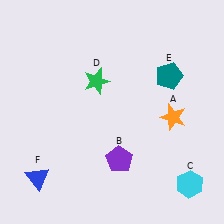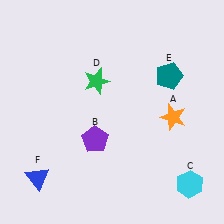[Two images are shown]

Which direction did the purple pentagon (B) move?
The purple pentagon (B) moved left.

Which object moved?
The purple pentagon (B) moved left.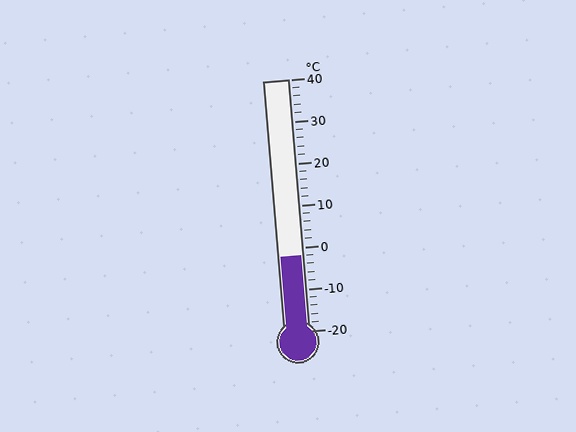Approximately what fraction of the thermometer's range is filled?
The thermometer is filled to approximately 30% of its range.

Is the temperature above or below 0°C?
The temperature is below 0°C.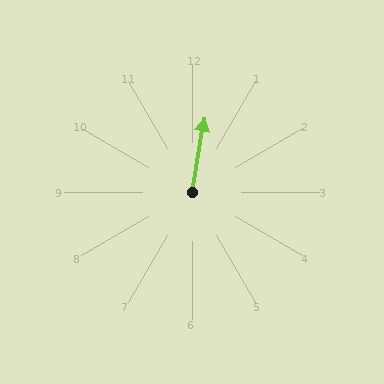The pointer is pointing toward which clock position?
Roughly 12 o'clock.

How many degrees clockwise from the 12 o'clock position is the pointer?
Approximately 9 degrees.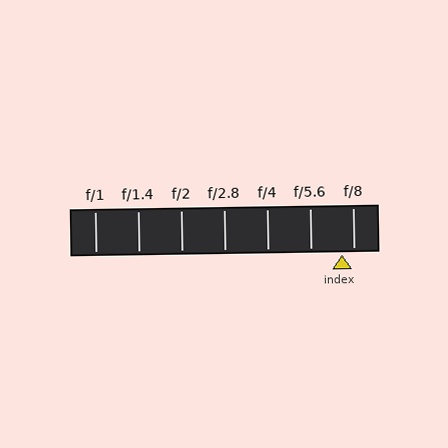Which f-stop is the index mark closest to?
The index mark is closest to f/8.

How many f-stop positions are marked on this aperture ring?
There are 7 f-stop positions marked.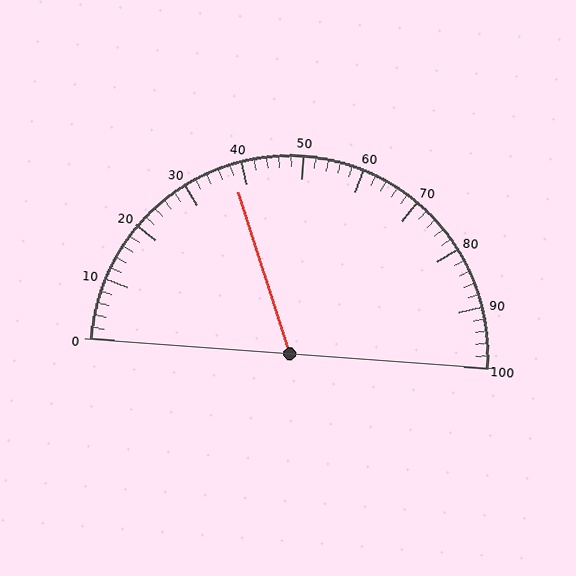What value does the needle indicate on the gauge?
The needle indicates approximately 38.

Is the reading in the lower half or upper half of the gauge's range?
The reading is in the lower half of the range (0 to 100).